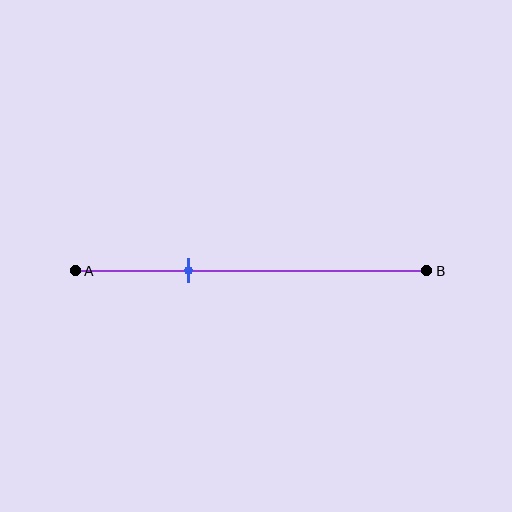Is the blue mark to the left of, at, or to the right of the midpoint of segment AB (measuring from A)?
The blue mark is to the left of the midpoint of segment AB.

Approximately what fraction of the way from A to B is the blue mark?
The blue mark is approximately 30% of the way from A to B.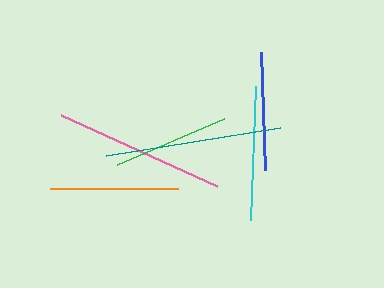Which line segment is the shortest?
The green line is the shortest at approximately 117 pixels.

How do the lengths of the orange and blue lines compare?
The orange and blue lines are approximately the same length.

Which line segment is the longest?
The teal line is the longest at approximately 177 pixels.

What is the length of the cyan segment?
The cyan segment is approximately 134 pixels long.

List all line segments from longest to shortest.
From longest to shortest: teal, pink, cyan, orange, blue, green.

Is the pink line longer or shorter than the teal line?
The teal line is longer than the pink line.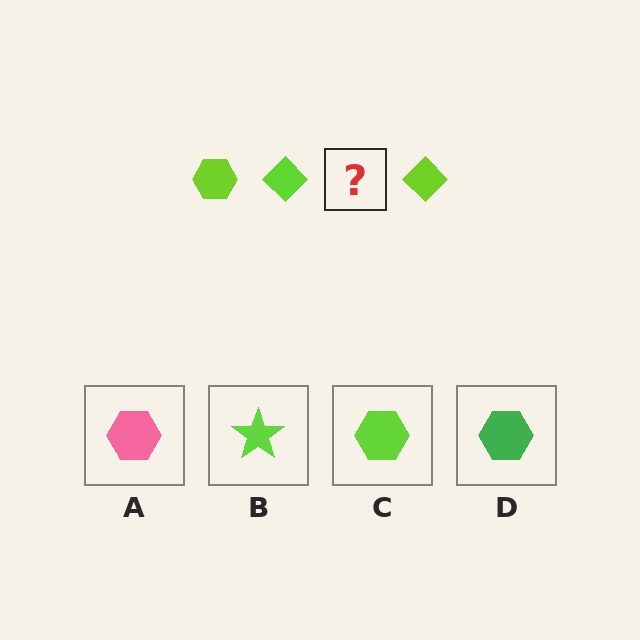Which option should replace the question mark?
Option C.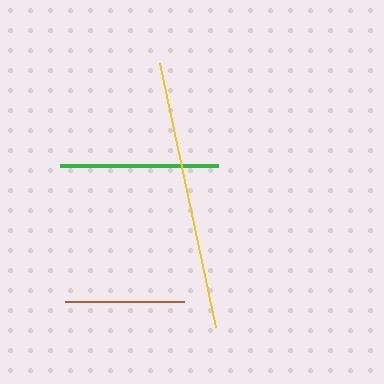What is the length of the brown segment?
The brown segment is approximately 119 pixels long.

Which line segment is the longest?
The yellow line is the longest at approximately 269 pixels.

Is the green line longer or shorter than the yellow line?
The yellow line is longer than the green line.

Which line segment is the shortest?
The brown line is the shortest at approximately 119 pixels.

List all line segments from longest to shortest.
From longest to shortest: yellow, green, brown.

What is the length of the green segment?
The green segment is approximately 158 pixels long.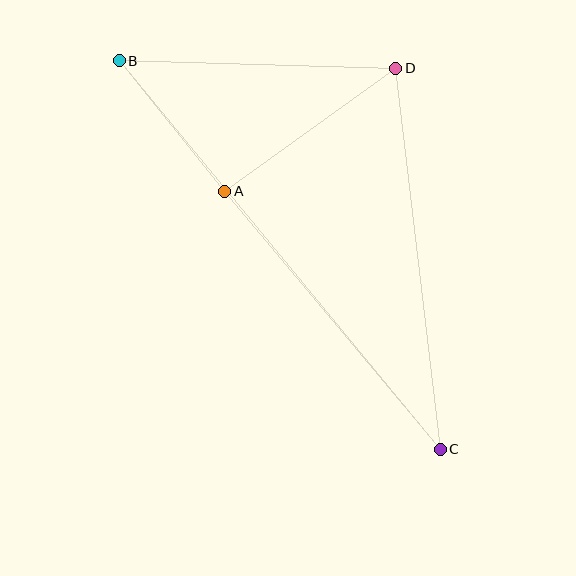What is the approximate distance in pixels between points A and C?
The distance between A and C is approximately 336 pixels.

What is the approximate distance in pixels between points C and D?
The distance between C and D is approximately 383 pixels.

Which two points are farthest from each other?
Points B and C are farthest from each other.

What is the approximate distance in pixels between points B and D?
The distance between B and D is approximately 276 pixels.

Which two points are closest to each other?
Points A and B are closest to each other.